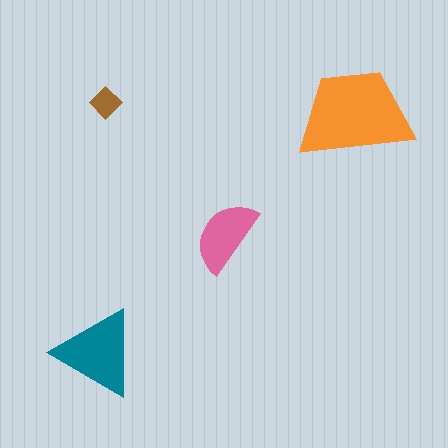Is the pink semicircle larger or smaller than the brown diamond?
Larger.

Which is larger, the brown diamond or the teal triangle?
The teal triangle.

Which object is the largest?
The orange trapezoid.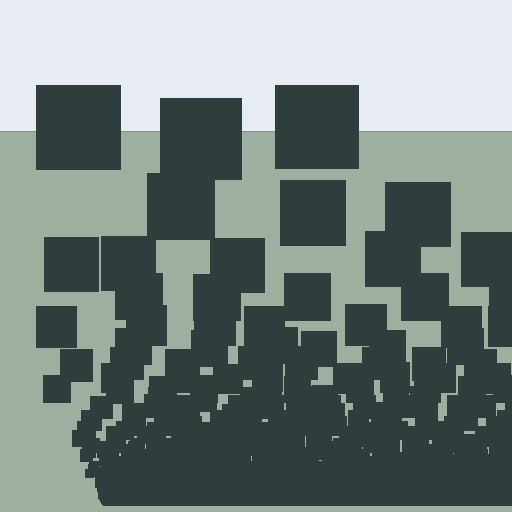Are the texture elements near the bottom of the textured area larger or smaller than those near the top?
Smaller. The gradient is inverted — elements near the bottom are smaller and denser.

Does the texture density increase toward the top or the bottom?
Density increases toward the bottom.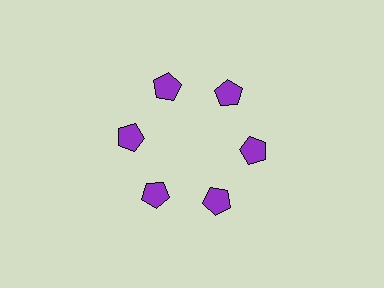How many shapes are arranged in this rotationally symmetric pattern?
There are 6 shapes, arranged in 6 groups of 1.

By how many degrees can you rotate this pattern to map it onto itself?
The pattern maps onto itself every 60 degrees of rotation.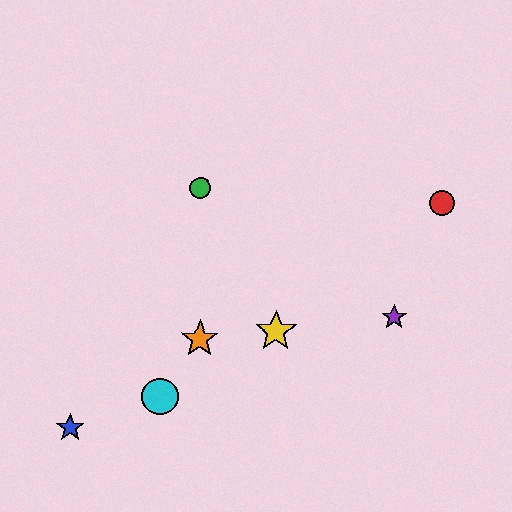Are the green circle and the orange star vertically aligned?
Yes, both are at x≈201.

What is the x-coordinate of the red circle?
The red circle is at x≈443.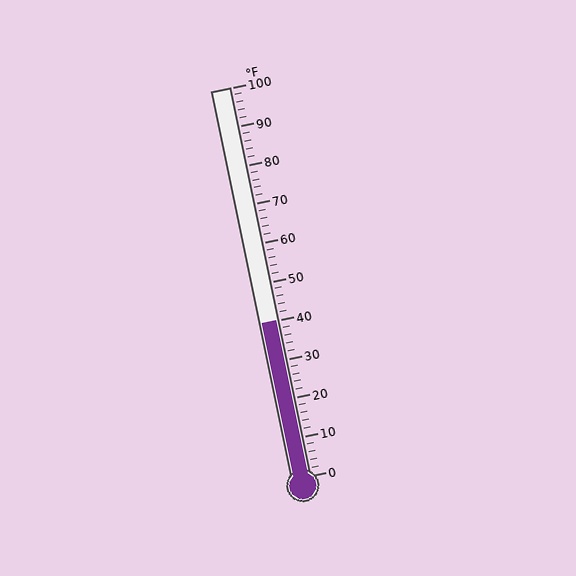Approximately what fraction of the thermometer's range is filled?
The thermometer is filled to approximately 40% of its range.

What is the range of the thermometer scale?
The thermometer scale ranges from 0°F to 100°F.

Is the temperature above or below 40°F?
The temperature is at 40°F.